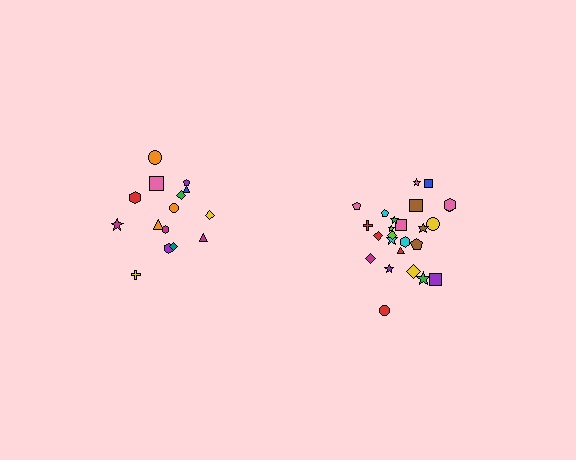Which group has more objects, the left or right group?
The right group.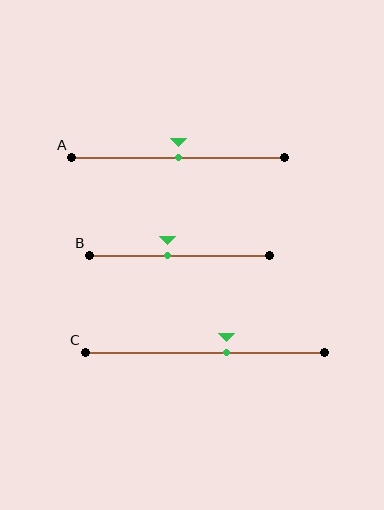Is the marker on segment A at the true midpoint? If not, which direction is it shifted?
Yes, the marker on segment A is at the true midpoint.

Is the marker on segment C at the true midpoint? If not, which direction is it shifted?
No, the marker on segment C is shifted to the right by about 9% of the segment length.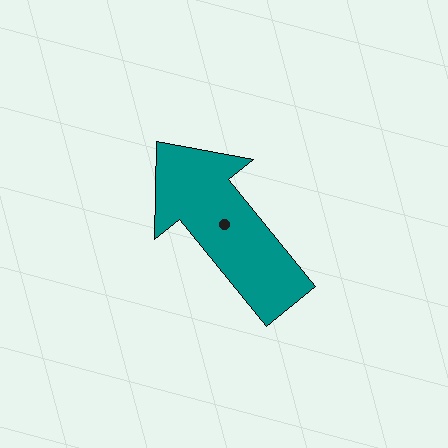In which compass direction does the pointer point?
Northwest.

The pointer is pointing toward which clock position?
Roughly 11 o'clock.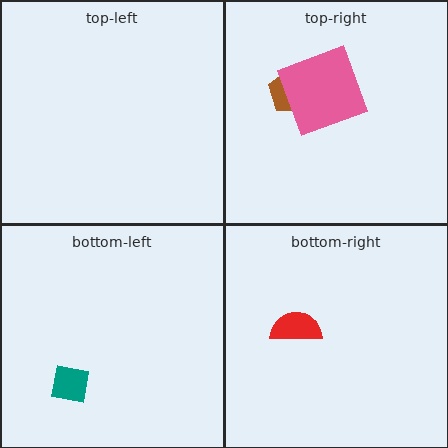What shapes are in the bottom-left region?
The teal square.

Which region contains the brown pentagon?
The top-right region.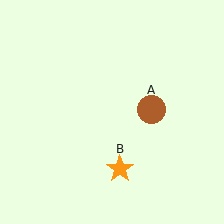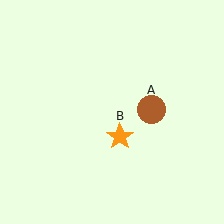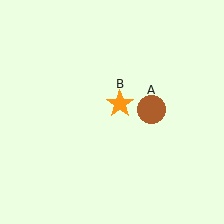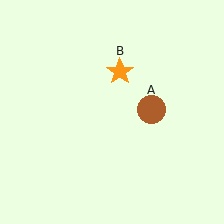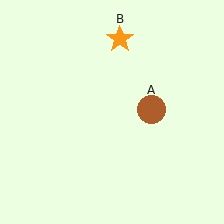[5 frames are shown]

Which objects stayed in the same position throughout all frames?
Brown circle (object A) remained stationary.